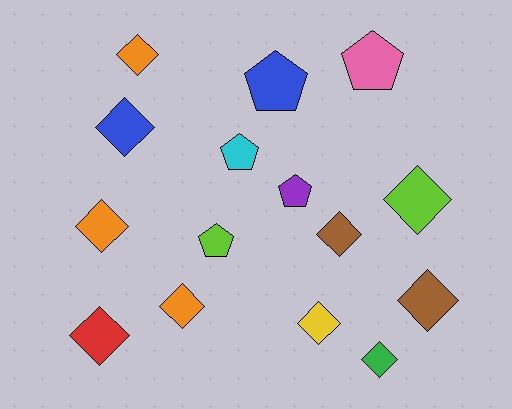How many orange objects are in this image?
There are 3 orange objects.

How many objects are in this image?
There are 15 objects.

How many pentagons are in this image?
There are 5 pentagons.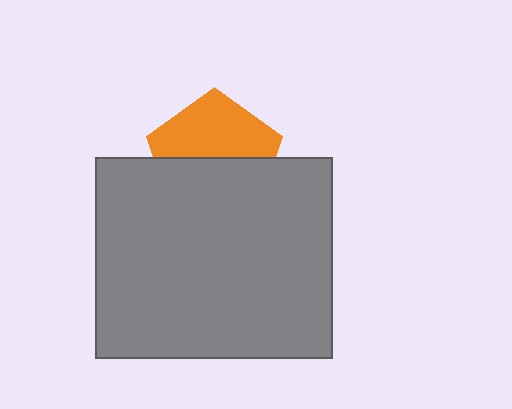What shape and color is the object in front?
The object in front is a gray rectangle.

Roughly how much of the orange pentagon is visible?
About half of it is visible (roughly 49%).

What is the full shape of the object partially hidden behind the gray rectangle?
The partially hidden object is an orange pentagon.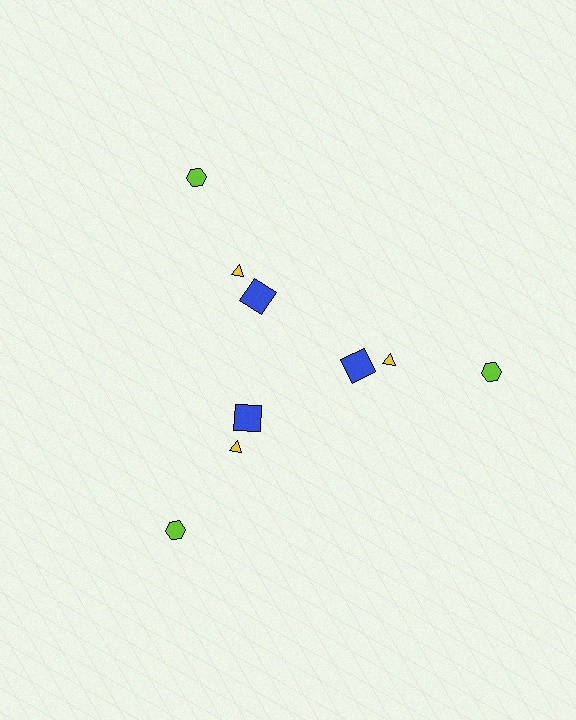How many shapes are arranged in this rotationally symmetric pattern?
There are 9 shapes, arranged in 3 groups of 3.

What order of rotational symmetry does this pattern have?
This pattern has 3-fold rotational symmetry.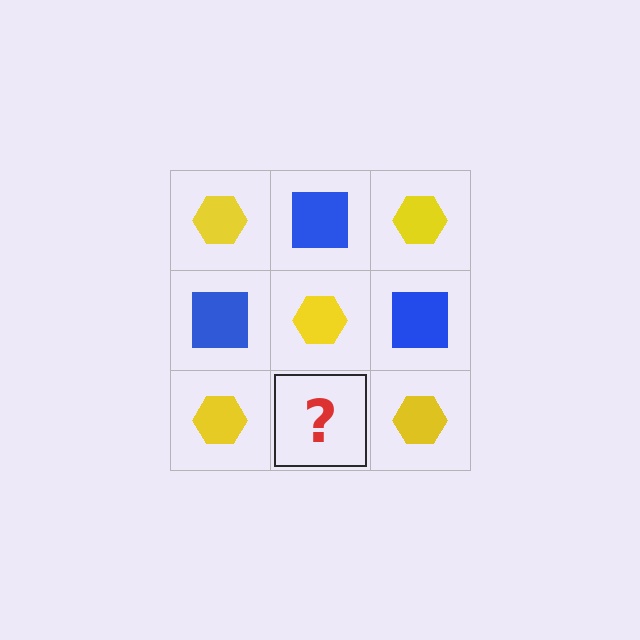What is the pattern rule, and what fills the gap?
The rule is that it alternates yellow hexagon and blue square in a checkerboard pattern. The gap should be filled with a blue square.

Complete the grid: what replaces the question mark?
The question mark should be replaced with a blue square.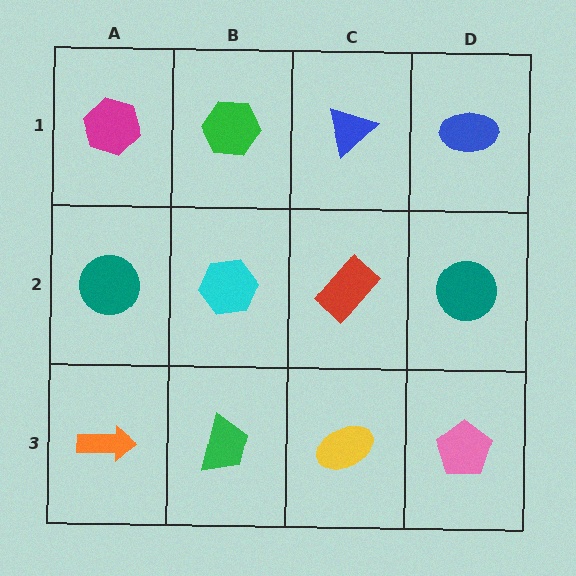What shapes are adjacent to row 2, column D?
A blue ellipse (row 1, column D), a pink pentagon (row 3, column D), a red rectangle (row 2, column C).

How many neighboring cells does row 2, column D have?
3.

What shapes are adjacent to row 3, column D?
A teal circle (row 2, column D), a yellow ellipse (row 3, column C).